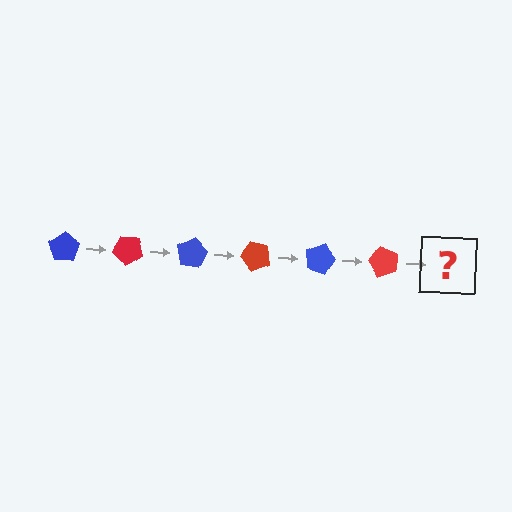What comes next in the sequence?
The next element should be a blue pentagon, rotated 240 degrees from the start.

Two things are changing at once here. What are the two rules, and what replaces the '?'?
The two rules are that it rotates 40 degrees each step and the color cycles through blue and red. The '?' should be a blue pentagon, rotated 240 degrees from the start.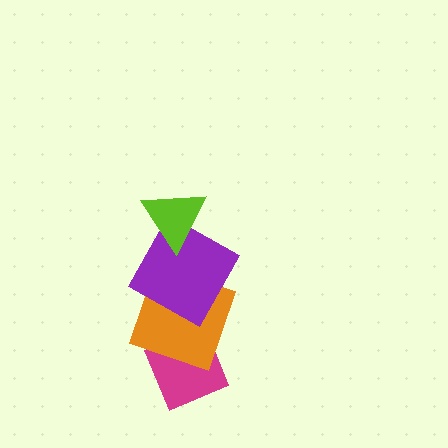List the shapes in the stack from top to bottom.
From top to bottom: the lime triangle, the purple square, the orange square, the magenta diamond.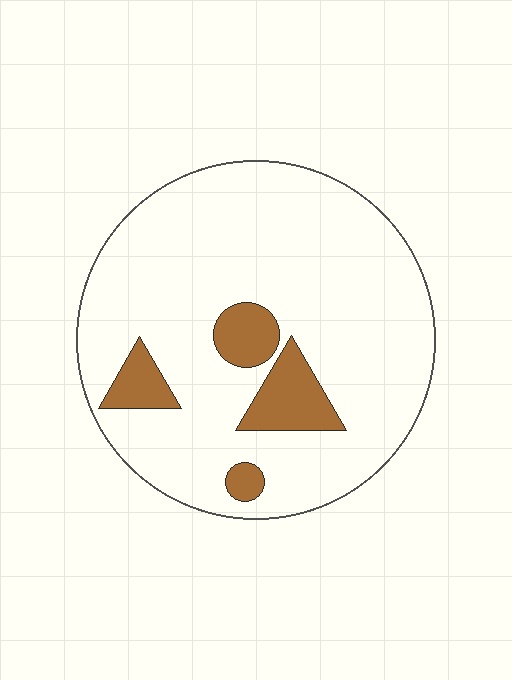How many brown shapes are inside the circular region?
4.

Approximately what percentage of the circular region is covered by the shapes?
Approximately 15%.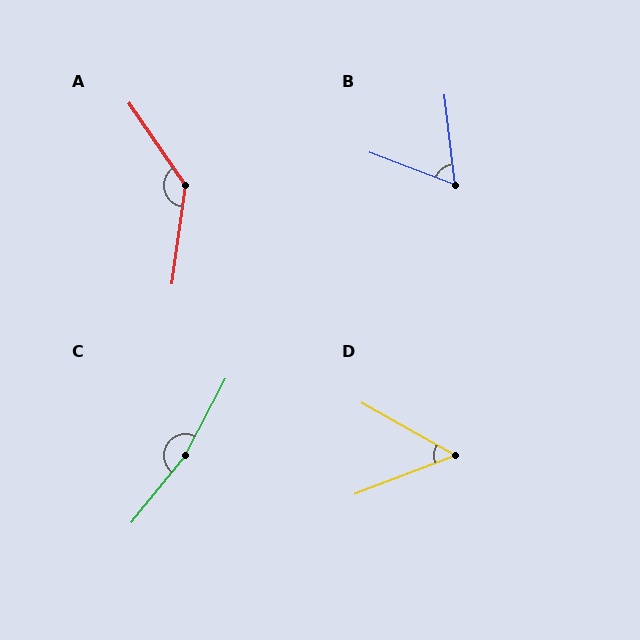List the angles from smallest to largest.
D (50°), B (62°), A (138°), C (169°).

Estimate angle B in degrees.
Approximately 62 degrees.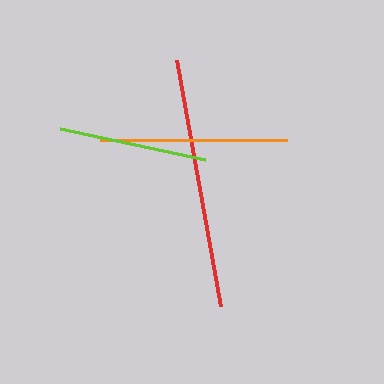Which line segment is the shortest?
The lime line is the shortest at approximately 148 pixels.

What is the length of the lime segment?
The lime segment is approximately 148 pixels long.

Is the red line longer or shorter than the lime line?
The red line is longer than the lime line.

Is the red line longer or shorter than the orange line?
The red line is longer than the orange line.